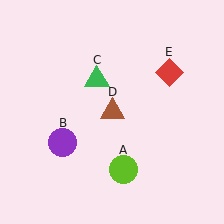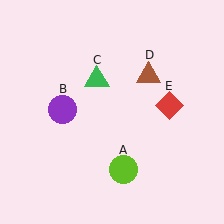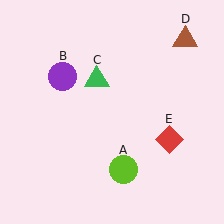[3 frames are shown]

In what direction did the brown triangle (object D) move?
The brown triangle (object D) moved up and to the right.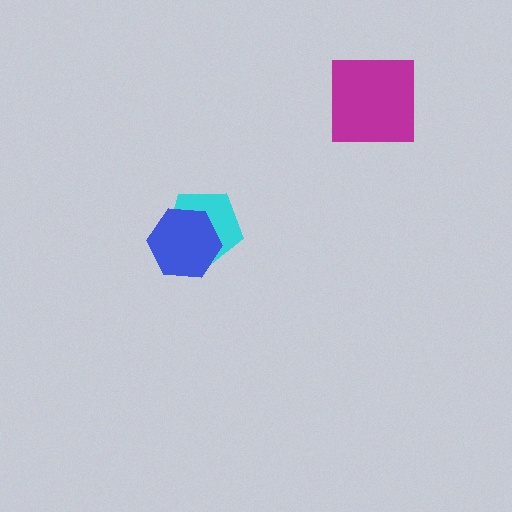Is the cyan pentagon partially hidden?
Yes, it is partially covered by another shape.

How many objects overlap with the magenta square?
0 objects overlap with the magenta square.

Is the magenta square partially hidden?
No, no other shape covers it.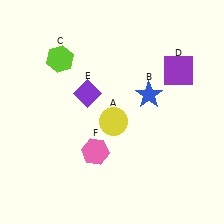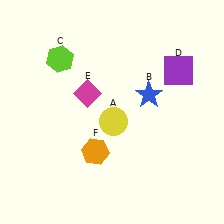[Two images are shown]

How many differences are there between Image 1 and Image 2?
There are 2 differences between the two images.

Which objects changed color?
E changed from purple to magenta. F changed from pink to orange.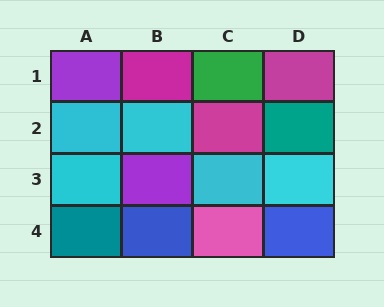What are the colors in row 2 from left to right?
Cyan, cyan, magenta, teal.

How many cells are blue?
2 cells are blue.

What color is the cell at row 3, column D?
Cyan.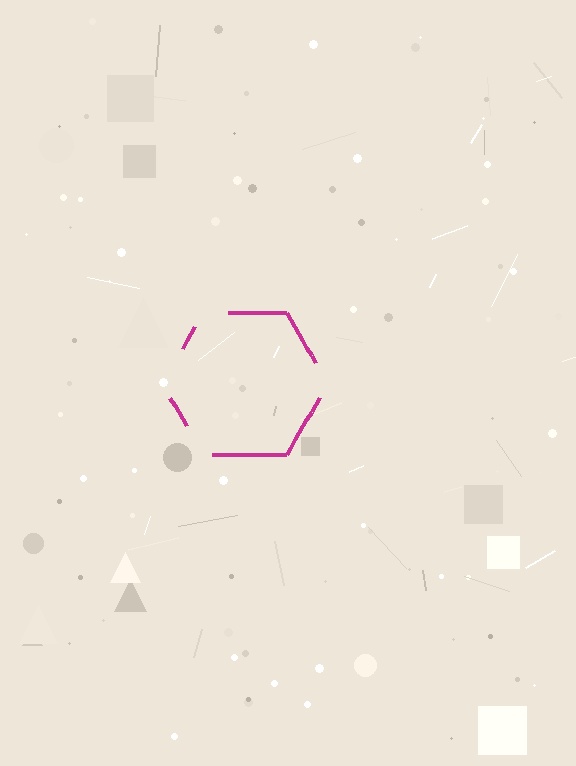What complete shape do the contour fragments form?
The contour fragments form a hexagon.